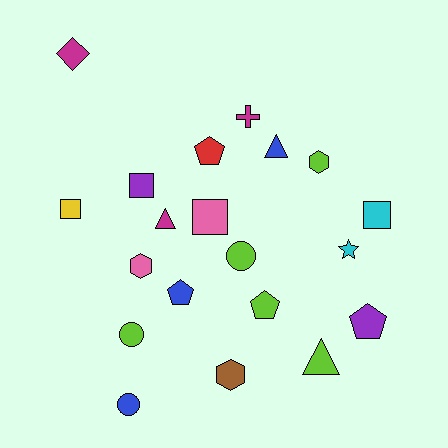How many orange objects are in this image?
There are no orange objects.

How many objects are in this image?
There are 20 objects.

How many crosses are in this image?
There is 1 cross.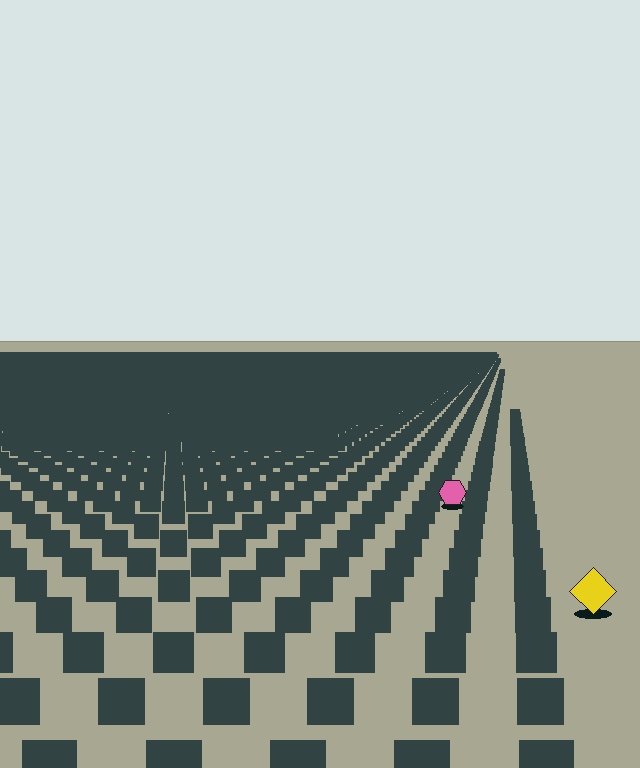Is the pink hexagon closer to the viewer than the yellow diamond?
No. The yellow diamond is closer — you can tell from the texture gradient: the ground texture is coarser near it.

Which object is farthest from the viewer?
The pink hexagon is farthest from the viewer. It appears smaller and the ground texture around it is denser.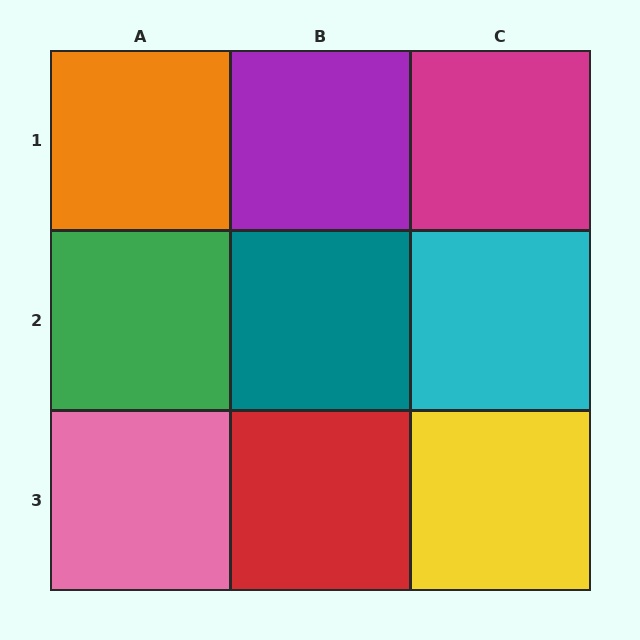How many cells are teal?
1 cell is teal.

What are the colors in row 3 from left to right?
Pink, red, yellow.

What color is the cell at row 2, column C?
Cyan.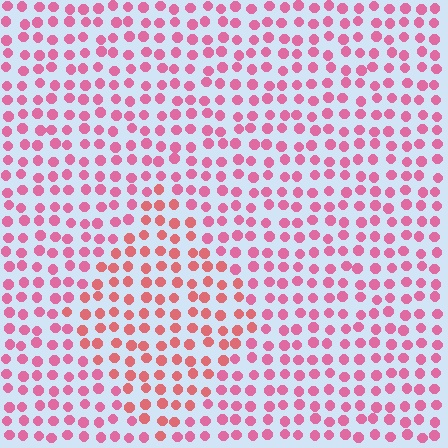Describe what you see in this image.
The image is filled with small pink elements in a uniform arrangement. A diamond-shaped region is visible where the elements are tinted to a slightly different hue, forming a subtle color boundary.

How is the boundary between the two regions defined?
The boundary is defined purely by a slight shift in hue (about 24 degrees). Spacing, size, and orientation are identical on both sides.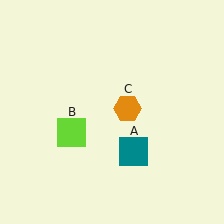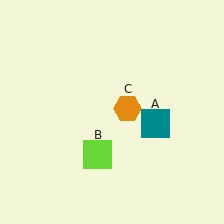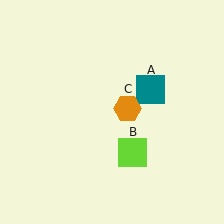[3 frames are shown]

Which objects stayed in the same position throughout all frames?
Orange hexagon (object C) remained stationary.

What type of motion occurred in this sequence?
The teal square (object A), lime square (object B) rotated counterclockwise around the center of the scene.